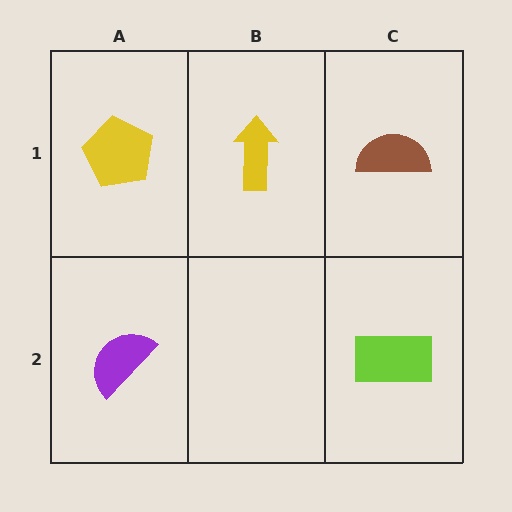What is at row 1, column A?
A yellow pentagon.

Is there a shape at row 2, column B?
No, that cell is empty.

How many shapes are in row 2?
2 shapes.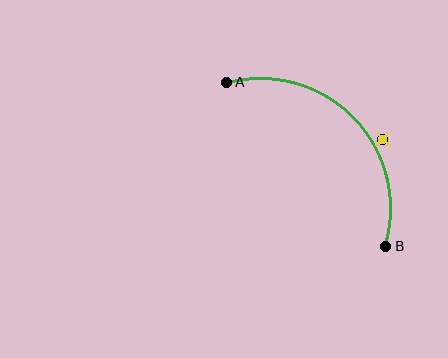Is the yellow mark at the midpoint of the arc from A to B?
No — the yellow mark does not lie on the arc at all. It sits slightly outside the curve.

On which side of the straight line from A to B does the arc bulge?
The arc bulges above and to the right of the straight line connecting A and B.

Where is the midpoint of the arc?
The arc midpoint is the point on the curve farthest from the straight line joining A and B. It sits above and to the right of that line.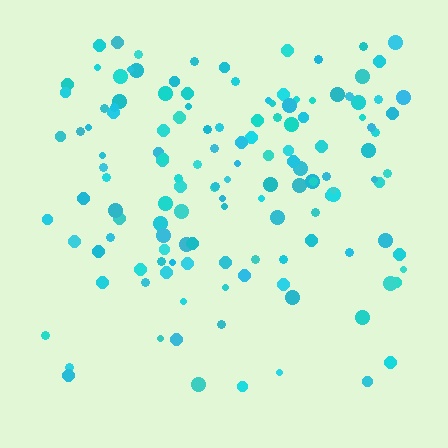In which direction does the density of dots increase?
From bottom to top, with the top side densest.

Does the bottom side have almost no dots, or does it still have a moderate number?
Still a moderate number, just noticeably fewer than the top.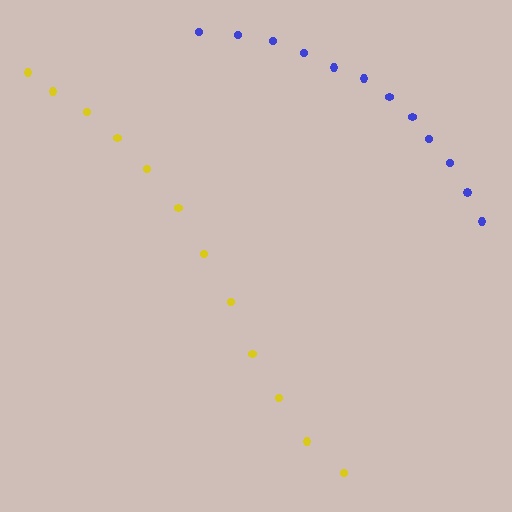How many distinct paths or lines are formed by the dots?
There are 2 distinct paths.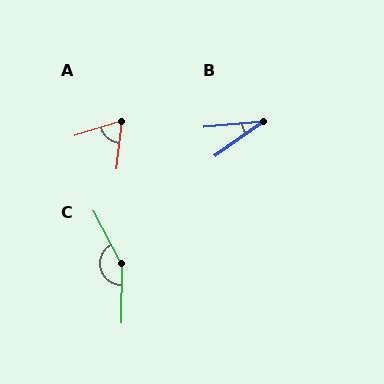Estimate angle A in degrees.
Approximately 67 degrees.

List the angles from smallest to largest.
B (30°), A (67°), C (153°).